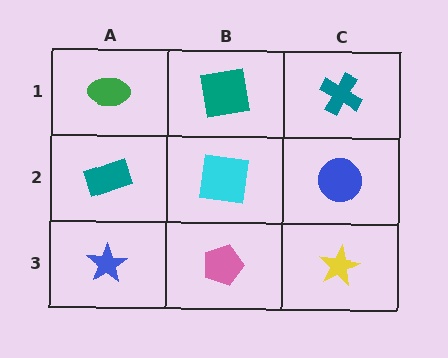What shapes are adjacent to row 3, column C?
A blue circle (row 2, column C), a pink pentagon (row 3, column B).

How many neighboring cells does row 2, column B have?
4.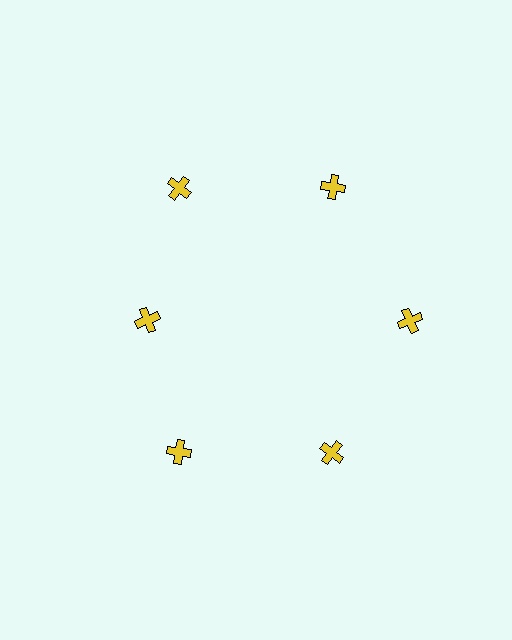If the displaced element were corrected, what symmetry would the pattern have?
It would have 6-fold rotational symmetry — the pattern would map onto itself every 60 degrees.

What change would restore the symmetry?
The symmetry would be restored by moving it outward, back onto the ring so that all 6 crosses sit at equal angles and equal distance from the center.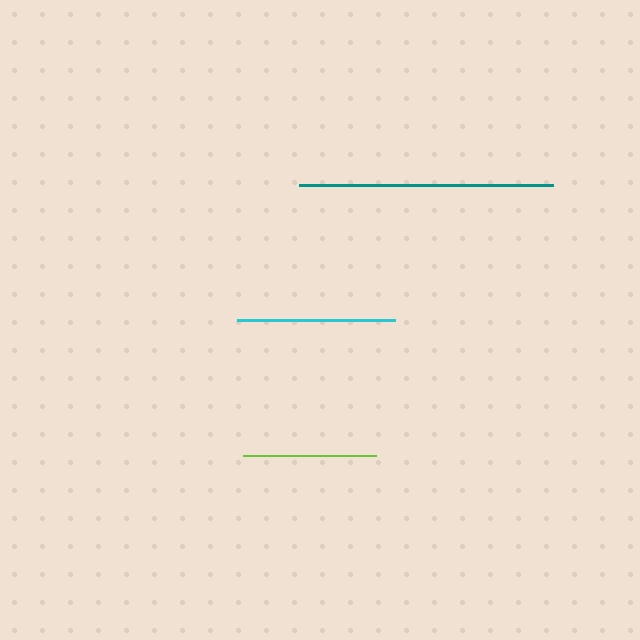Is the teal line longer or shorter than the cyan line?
The teal line is longer than the cyan line.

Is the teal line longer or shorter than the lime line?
The teal line is longer than the lime line.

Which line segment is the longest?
The teal line is the longest at approximately 254 pixels.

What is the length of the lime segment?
The lime segment is approximately 133 pixels long.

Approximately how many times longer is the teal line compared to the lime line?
The teal line is approximately 1.9 times the length of the lime line.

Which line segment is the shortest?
The lime line is the shortest at approximately 133 pixels.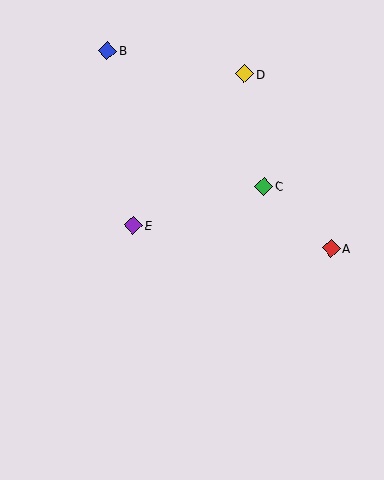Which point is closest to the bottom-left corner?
Point E is closest to the bottom-left corner.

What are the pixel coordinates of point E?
Point E is at (133, 225).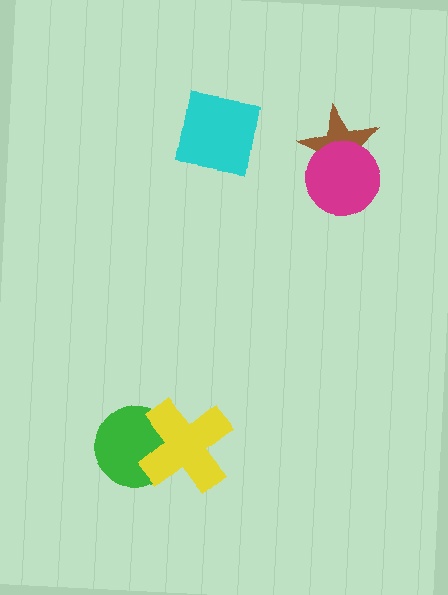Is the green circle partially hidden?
Yes, it is partially covered by another shape.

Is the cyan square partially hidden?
No, no other shape covers it.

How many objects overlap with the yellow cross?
1 object overlaps with the yellow cross.